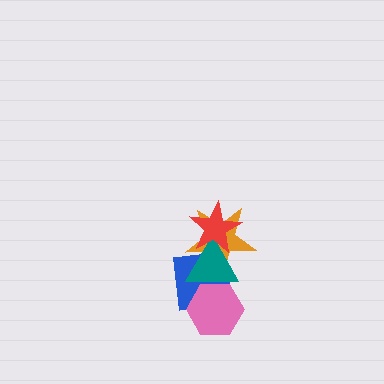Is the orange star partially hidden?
Yes, it is partially covered by another shape.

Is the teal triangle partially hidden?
Yes, it is partially covered by another shape.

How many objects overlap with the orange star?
3 objects overlap with the orange star.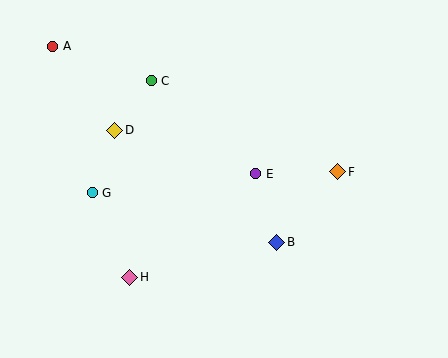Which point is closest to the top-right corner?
Point F is closest to the top-right corner.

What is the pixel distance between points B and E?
The distance between B and E is 72 pixels.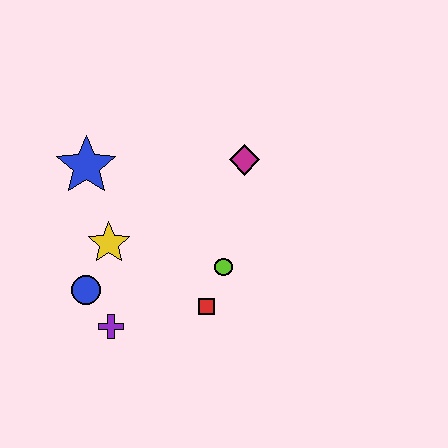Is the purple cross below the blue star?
Yes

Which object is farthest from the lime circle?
The blue star is farthest from the lime circle.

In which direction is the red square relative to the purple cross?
The red square is to the right of the purple cross.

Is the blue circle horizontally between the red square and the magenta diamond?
No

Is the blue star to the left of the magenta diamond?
Yes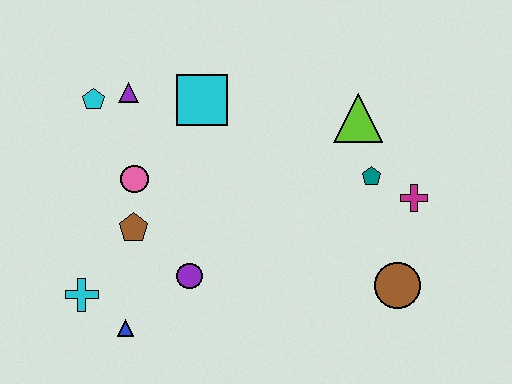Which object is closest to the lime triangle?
The teal pentagon is closest to the lime triangle.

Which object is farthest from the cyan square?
The brown circle is farthest from the cyan square.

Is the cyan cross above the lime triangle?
No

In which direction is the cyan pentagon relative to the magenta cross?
The cyan pentagon is to the left of the magenta cross.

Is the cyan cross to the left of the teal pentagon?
Yes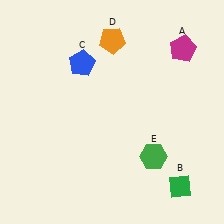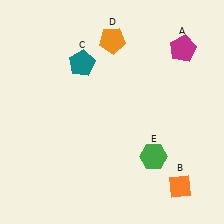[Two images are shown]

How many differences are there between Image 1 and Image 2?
There are 2 differences between the two images.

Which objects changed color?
B changed from green to orange. C changed from blue to teal.